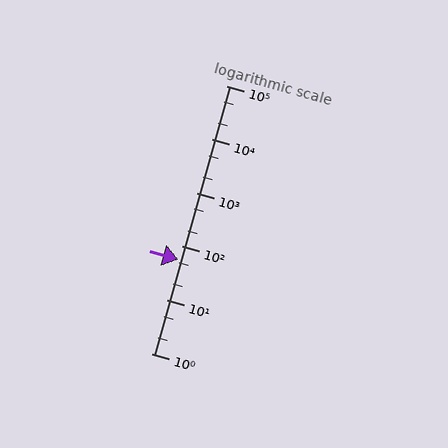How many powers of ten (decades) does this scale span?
The scale spans 5 decades, from 1 to 100000.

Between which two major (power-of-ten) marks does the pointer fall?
The pointer is between 10 and 100.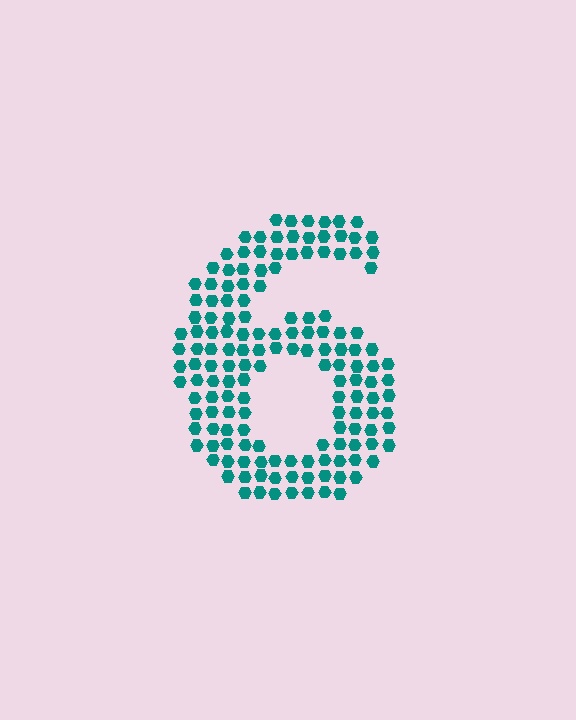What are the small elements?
The small elements are hexagons.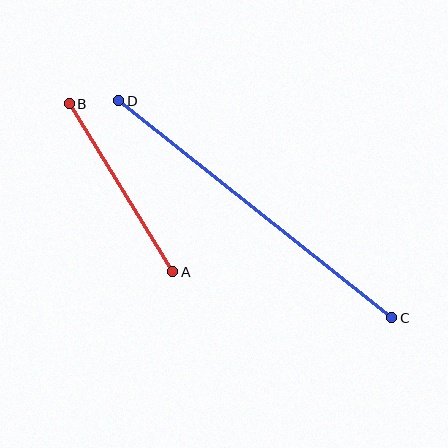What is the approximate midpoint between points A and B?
The midpoint is at approximately (121, 188) pixels.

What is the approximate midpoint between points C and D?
The midpoint is at approximately (255, 209) pixels.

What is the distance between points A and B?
The distance is approximately 197 pixels.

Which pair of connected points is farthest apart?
Points C and D are farthest apart.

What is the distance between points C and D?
The distance is approximately 349 pixels.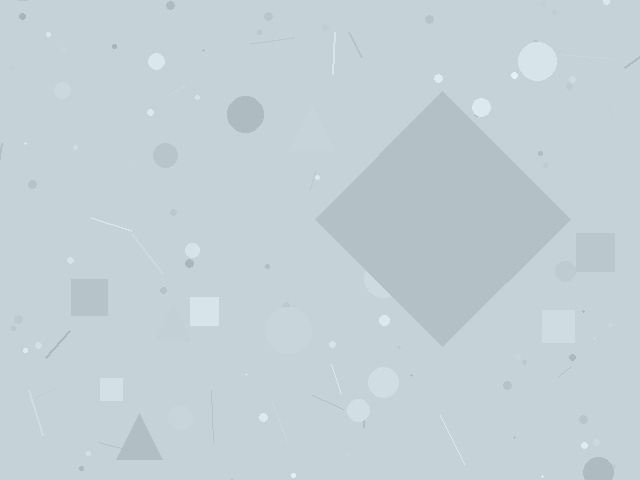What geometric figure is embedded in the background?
A diamond is embedded in the background.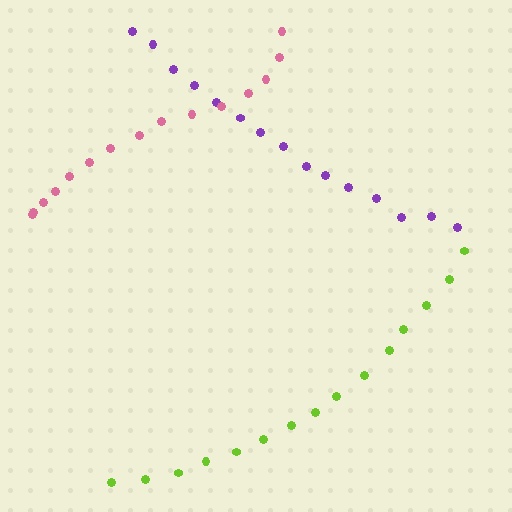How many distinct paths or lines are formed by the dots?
There are 3 distinct paths.